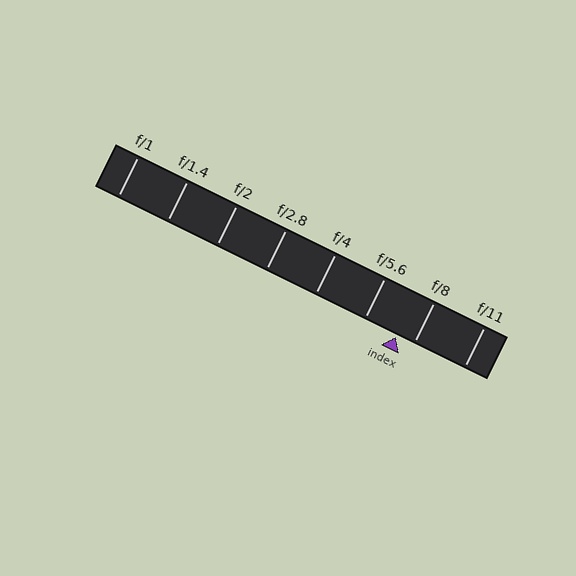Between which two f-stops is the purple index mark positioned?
The index mark is between f/5.6 and f/8.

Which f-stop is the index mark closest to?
The index mark is closest to f/8.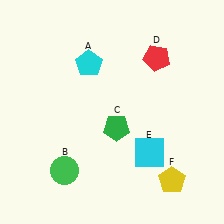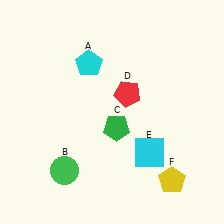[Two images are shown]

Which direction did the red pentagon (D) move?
The red pentagon (D) moved down.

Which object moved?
The red pentagon (D) moved down.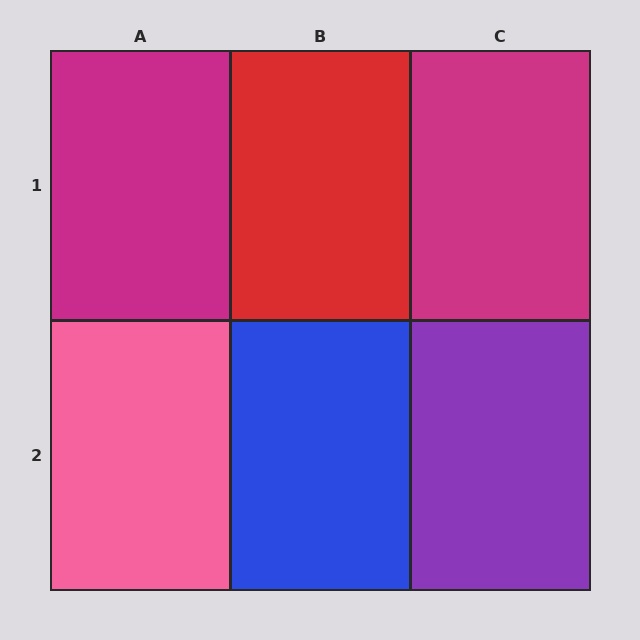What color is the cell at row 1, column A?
Magenta.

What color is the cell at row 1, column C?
Magenta.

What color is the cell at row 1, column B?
Red.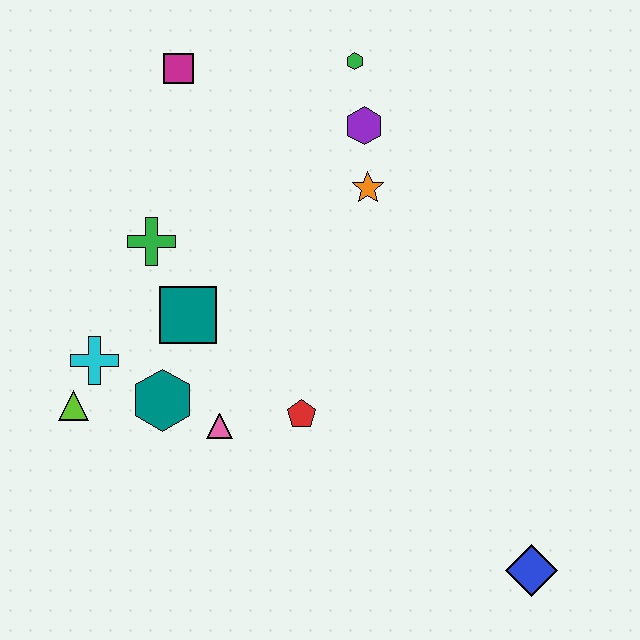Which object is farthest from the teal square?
The blue diamond is farthest from the teal square.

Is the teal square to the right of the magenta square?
Yes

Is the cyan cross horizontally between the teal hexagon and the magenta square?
No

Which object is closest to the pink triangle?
The teal hexagon is closest to the pink triangle.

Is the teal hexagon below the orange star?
Yes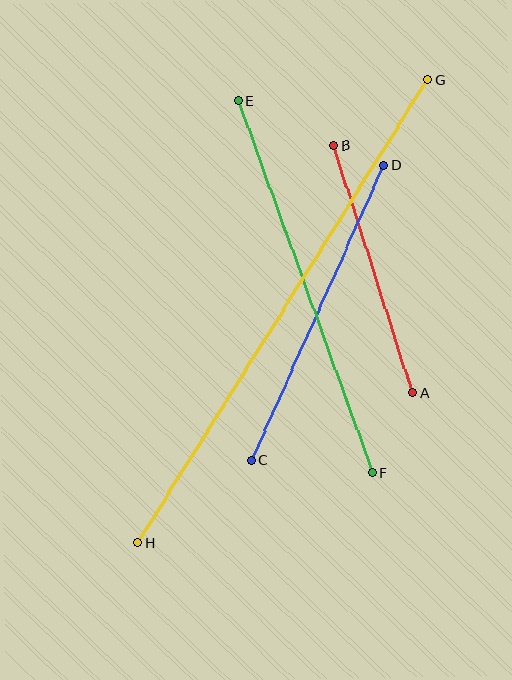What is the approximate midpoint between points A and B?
The midpoint is at approximately (373, 269) pixels.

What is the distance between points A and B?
The distance is approximately 260 pixels.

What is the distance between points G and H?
The distance is approximately 546 pixels.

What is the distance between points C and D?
The distance is approximately 324 pixels.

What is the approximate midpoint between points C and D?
The midpoint is at approximately (317, 313) pixels.